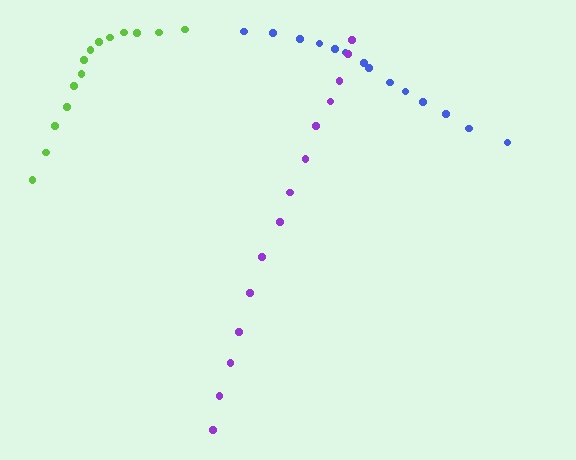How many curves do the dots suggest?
There are 3 distinct paths.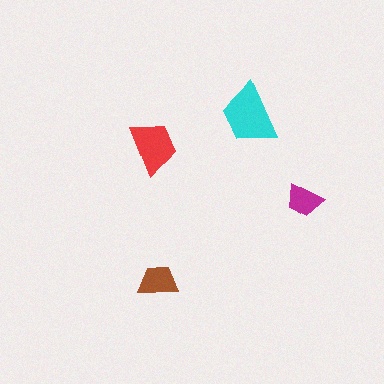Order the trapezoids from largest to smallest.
the cyan one, the red one, the brown one, the magenta one.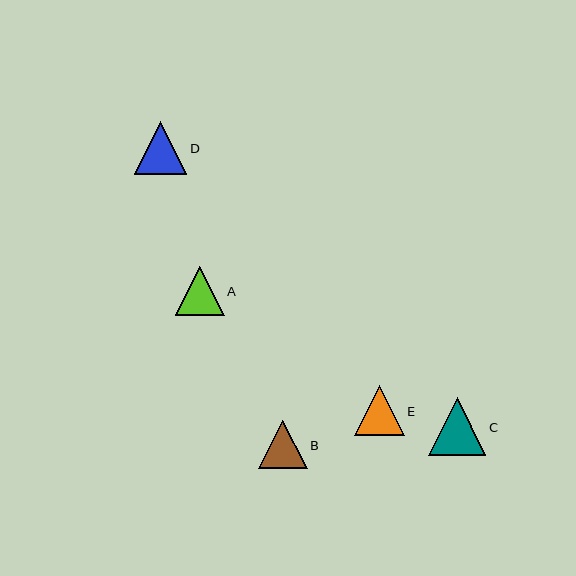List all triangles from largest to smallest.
From largest to smallest: C, D, E, A, B.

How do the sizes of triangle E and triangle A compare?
Triangle E and triangle A are approximately the same size.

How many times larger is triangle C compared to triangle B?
Triangle C is approximately 1.2 times the size of triangle B.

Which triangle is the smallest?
Triangle B is the smallest with a size of approximately 48 pixels.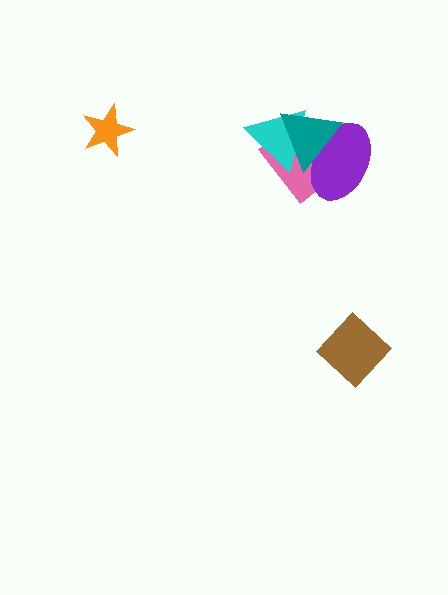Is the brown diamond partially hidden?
No, no other shape covers it.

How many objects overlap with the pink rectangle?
3 objects overlap with the pink rectangle.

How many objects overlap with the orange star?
0 objects overlap with the orange star.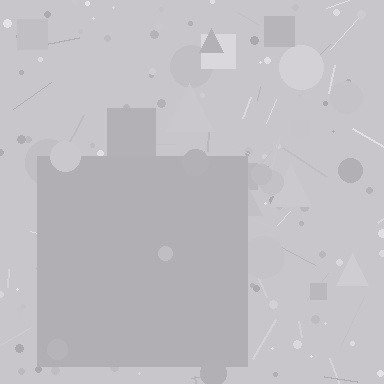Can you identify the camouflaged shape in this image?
The camouflaged shape is a square.